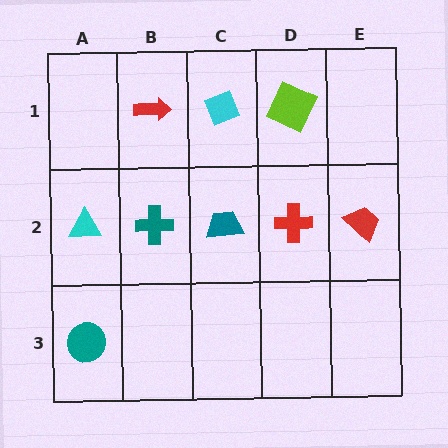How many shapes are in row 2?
5 shapes.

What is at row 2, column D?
A red cross.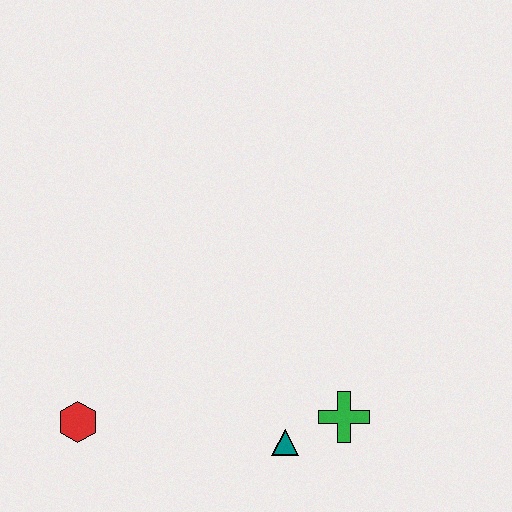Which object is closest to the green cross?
The teal triangle is closest to the green cross.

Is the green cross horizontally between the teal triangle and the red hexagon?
No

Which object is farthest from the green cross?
The red hexagon is farthest from the green cross.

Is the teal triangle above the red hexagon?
No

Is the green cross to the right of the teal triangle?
Yes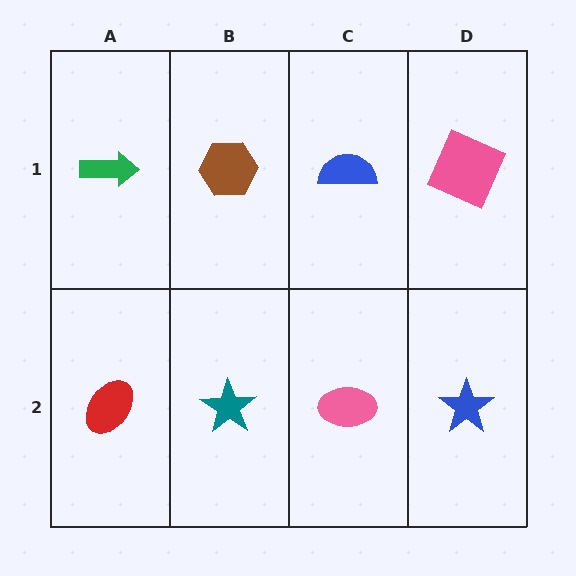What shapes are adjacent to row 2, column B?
A brown hexagon (row 1, column B), a red ellipse (row 2, column A), a pink ellipse (row 2, column C).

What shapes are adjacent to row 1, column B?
A teal star (row 2, column B), a green arrow (row 1, column A), a blue semicircle (row 1, column C).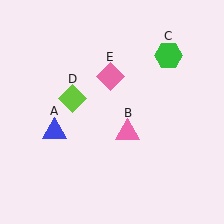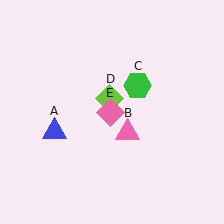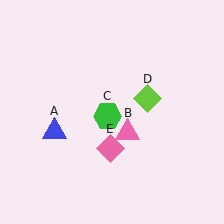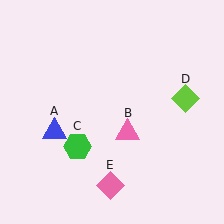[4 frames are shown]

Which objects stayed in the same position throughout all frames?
Blue triangle (object A) and pink triangle (object B) remained stationary.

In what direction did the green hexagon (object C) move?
The green hexagon (object C) moved down and to the left.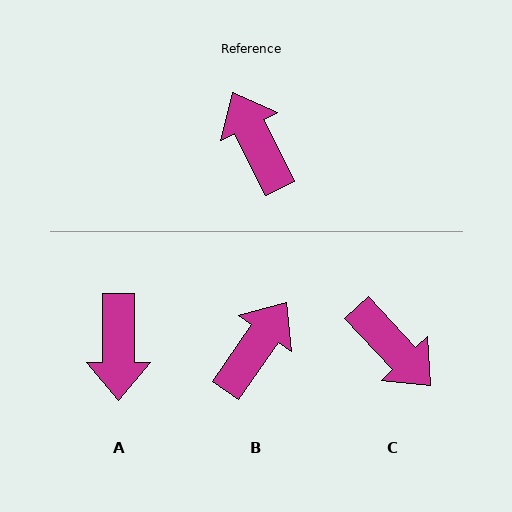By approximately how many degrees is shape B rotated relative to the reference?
Approximately 61 degrees clockwise.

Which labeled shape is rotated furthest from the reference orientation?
C, about 163 degrees away.